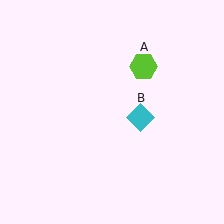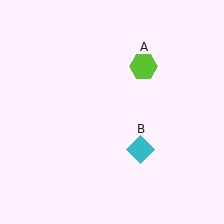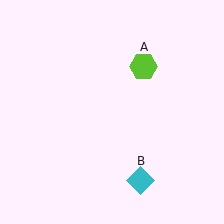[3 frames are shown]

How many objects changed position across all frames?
1 object changed position: cyan diamond (object B).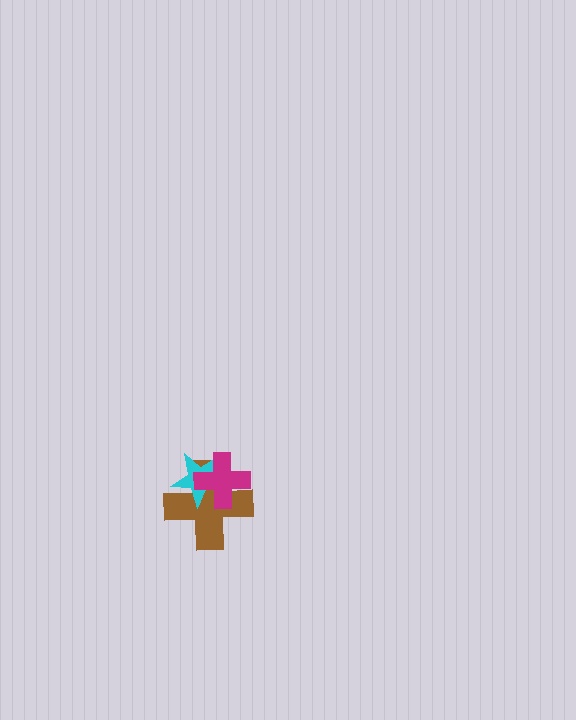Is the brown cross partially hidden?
Yes, it is partially covered by another shape.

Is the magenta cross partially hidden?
No, no other shape covers it.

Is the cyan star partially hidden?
Yes, it is partially covered by another shape.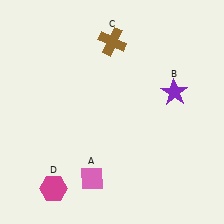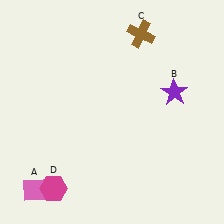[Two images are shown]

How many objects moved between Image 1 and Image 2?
2 objects moved between the two images.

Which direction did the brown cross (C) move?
The brown cross (C) moved right.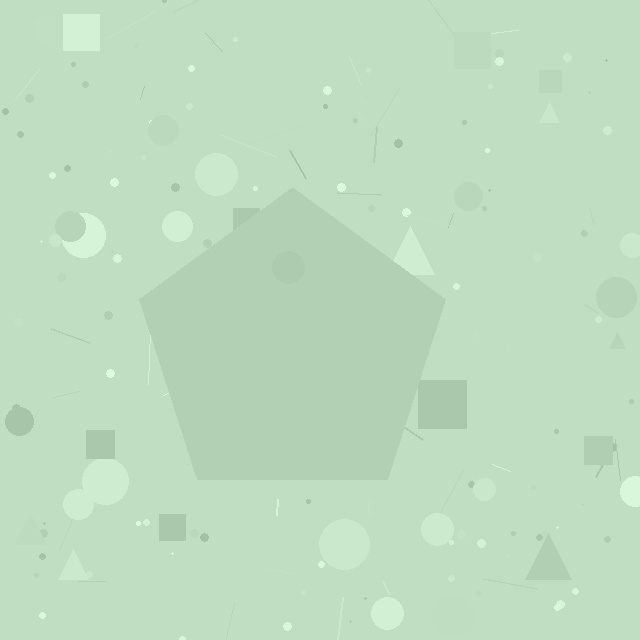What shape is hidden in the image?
A pentagon is hidden in the image.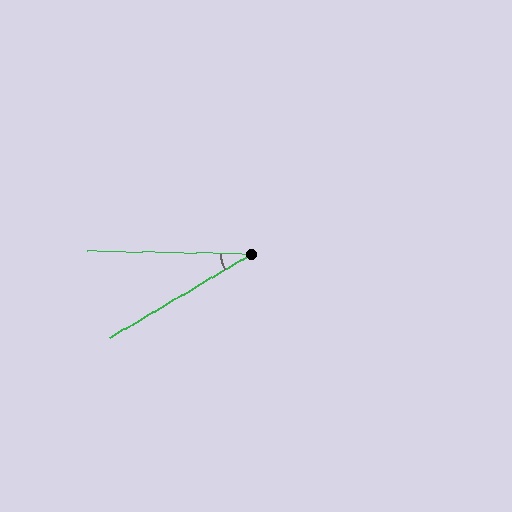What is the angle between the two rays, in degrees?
Approximately 32 degrees.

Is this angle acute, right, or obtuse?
It is acute.